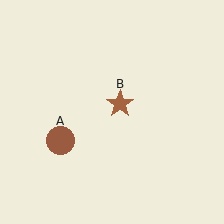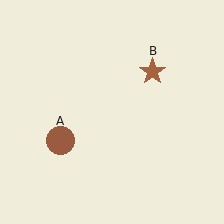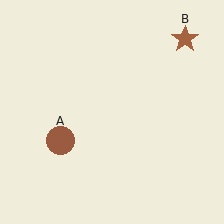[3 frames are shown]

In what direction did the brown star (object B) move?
The brown star (object B) moved up and to the right.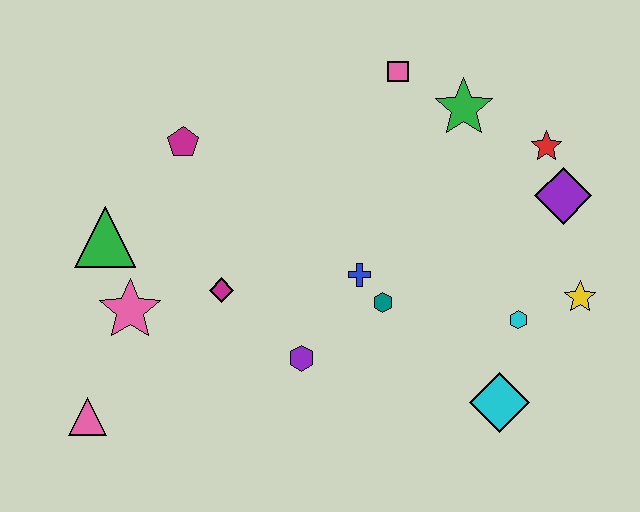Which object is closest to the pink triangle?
The pink star is closest to the pink triangle.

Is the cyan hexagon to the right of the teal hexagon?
Yes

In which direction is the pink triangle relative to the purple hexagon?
The pink triangle is to the left of the purple hexagon.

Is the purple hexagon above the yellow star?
No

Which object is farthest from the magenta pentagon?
The yellow star is farthest from the magenta pentagon.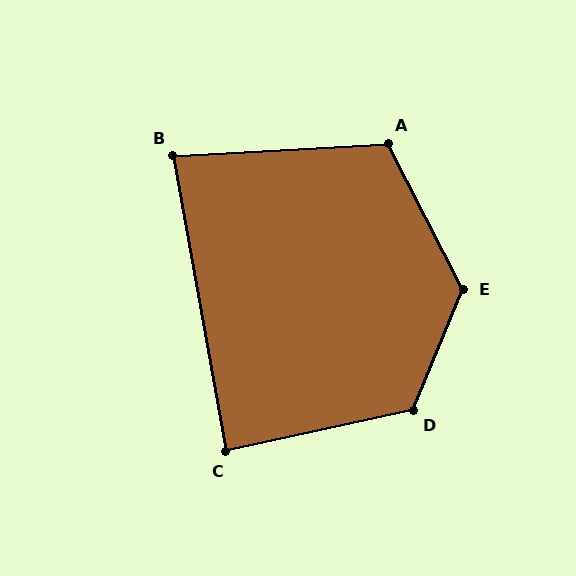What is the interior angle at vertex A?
Approximately 114 degrees (obtuse).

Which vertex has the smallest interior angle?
B, at approximately 83 degrees.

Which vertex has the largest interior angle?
E, at approximately 130 degrees.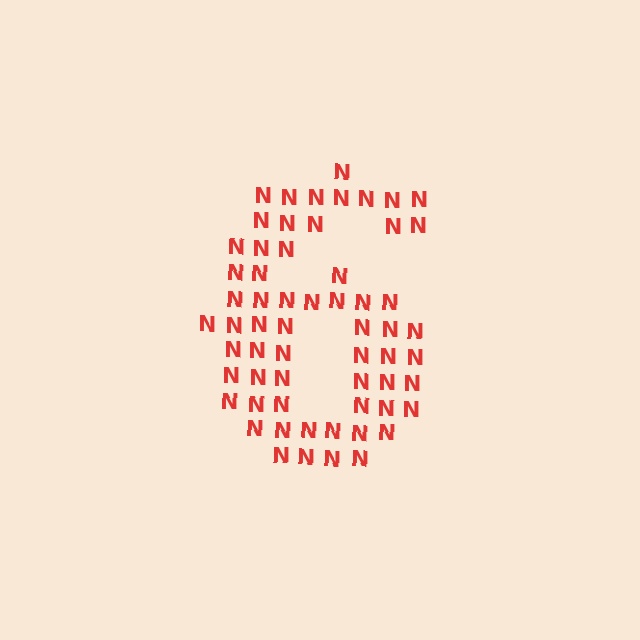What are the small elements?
The small elements are letter N's.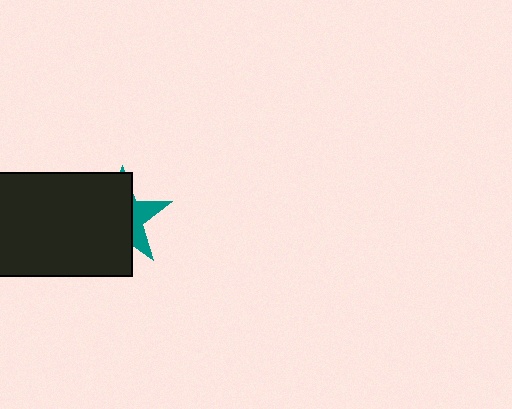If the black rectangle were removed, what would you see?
You would see the complete teal star.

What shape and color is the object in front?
The object in front is a black rectangle.